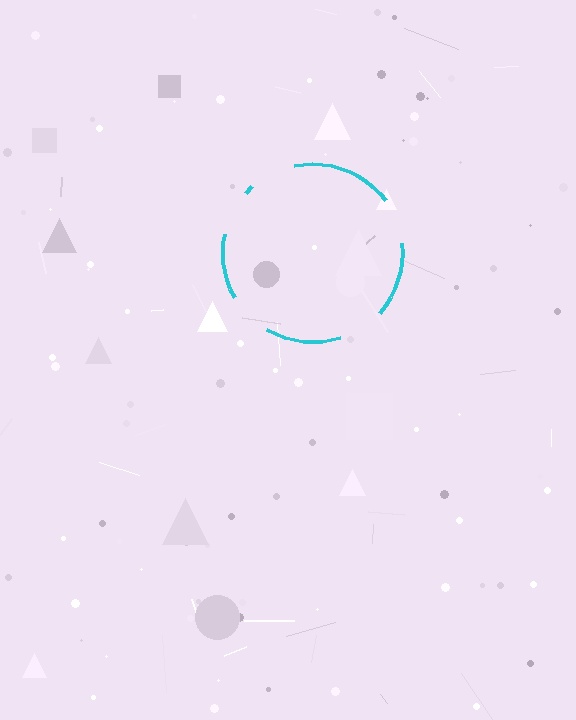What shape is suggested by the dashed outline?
The dashed outline suggests a circle.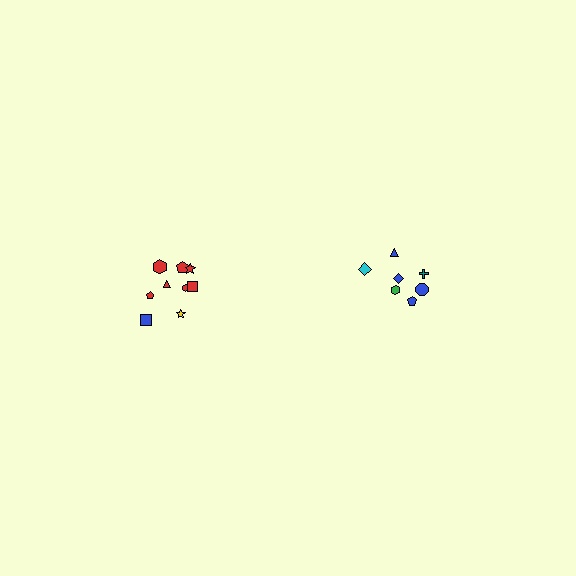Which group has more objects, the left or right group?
The left group.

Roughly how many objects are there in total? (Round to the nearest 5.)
Roughly 15 objects in total.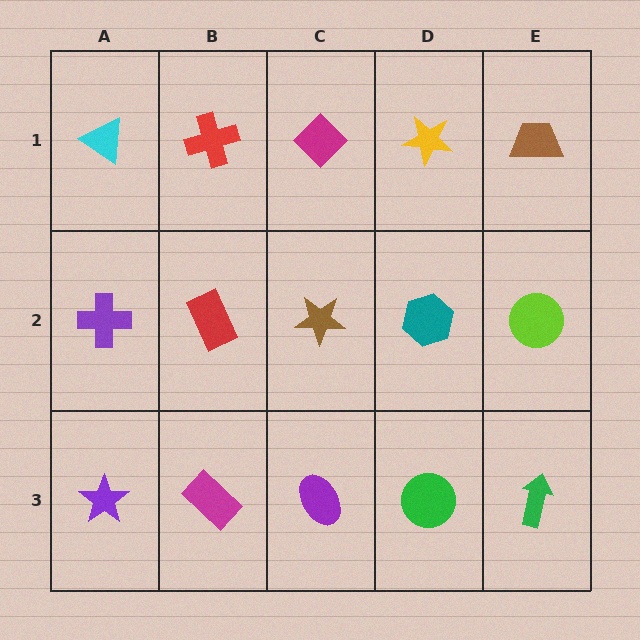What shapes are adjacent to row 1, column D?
A teal hexagon (row 2, column D), a magenta diamond (row 1, column C), a brown trapezoid (row 1, column E).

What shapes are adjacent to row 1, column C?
A brown star (row 2, column C), a red cross (row 1, column B), a yellow star (row 1, column D).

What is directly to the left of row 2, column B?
A purple cross.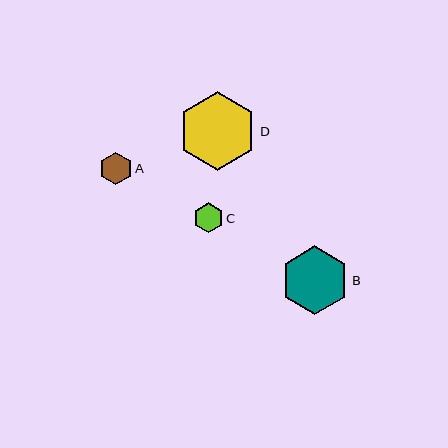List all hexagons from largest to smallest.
From largest to smallest: D, B, A, C.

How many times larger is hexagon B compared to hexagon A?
Hexagon B is approximately 2.1 times the size of hexagon A.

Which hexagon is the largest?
Hexagon D is the largest with a size of approximately 79 pixels.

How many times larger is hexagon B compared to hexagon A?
Hexagon B is approximately 2.1 times the size of hexagon A.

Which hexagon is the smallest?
Hexagon C is the smallest with a size of approximately 30 pixels.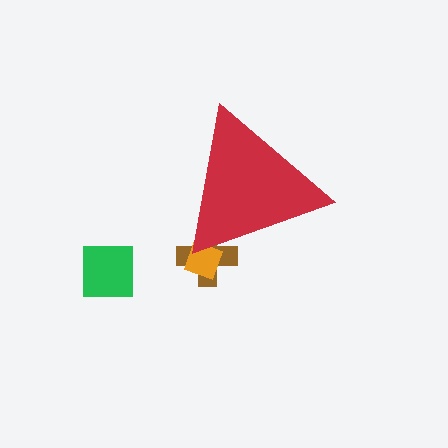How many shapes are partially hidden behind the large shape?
2 shapes are partially hidden.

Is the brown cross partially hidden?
Yes, the brown cross is partially hidden behind the red triangle.